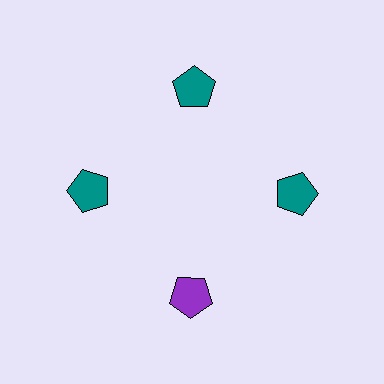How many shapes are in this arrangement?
There are 4 shapes arranged in a ring pattern.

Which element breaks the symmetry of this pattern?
The purple pentagon at roughly the 6 o'clock position breaks the symmetry. All other shapes are teal pentagons.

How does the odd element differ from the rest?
It has a different color: purple instead of teal.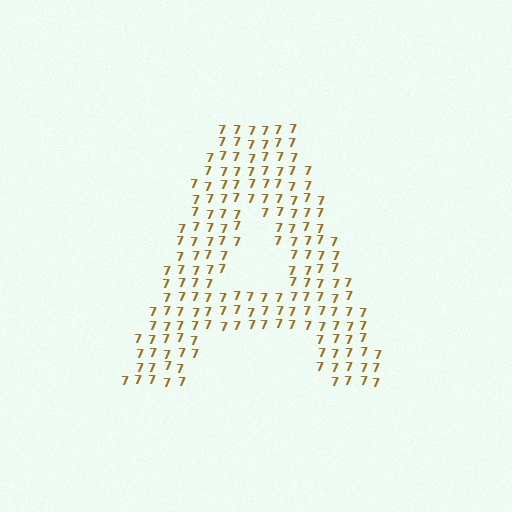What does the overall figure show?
The overall figure shows the letter A.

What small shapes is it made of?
It is made of small digit 7's.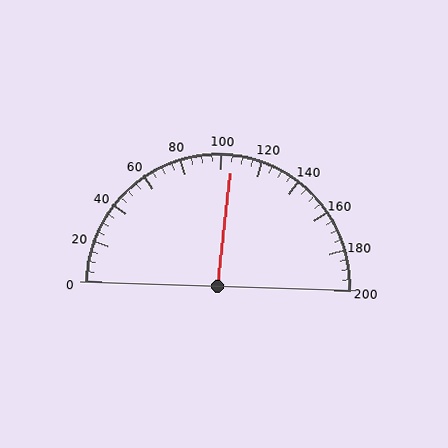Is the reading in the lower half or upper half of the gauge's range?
The reading is in the upper half of the range (0 to 200).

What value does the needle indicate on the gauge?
The needle indicates approximately 105.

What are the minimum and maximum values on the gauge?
The gauge ranges from 0 to 200.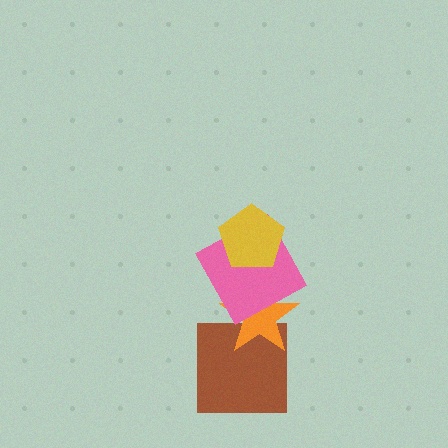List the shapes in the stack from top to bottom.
From top to bottom: the yellow pentagon, the pink square, the orange star, the brown square.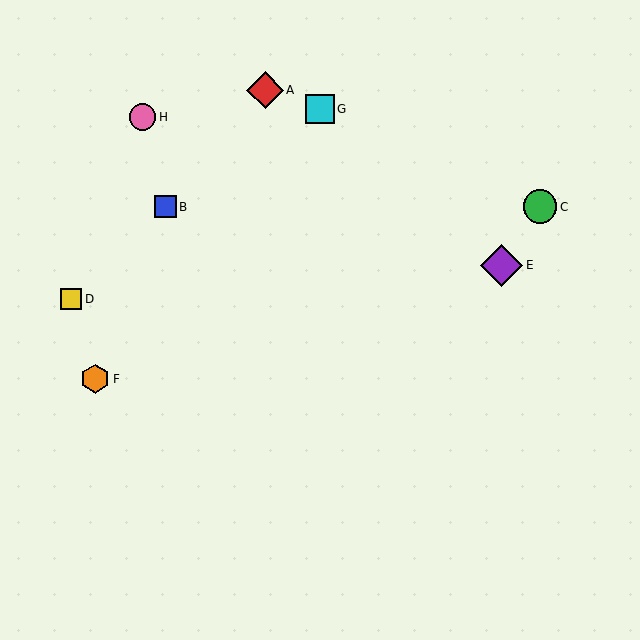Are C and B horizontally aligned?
Yes, both are at y≈207.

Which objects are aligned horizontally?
Objects B, C are aligned horizontally.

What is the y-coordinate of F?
Object F is at y≈379.